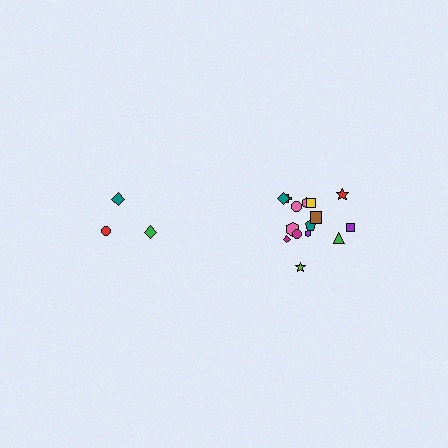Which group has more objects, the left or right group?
The right group.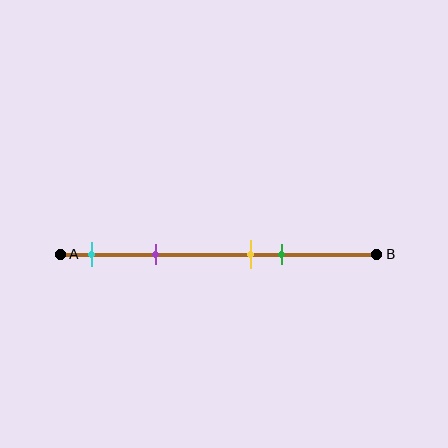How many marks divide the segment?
There are 4 marks dividing the segment.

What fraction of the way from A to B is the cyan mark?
The cyan mark is approximately 10% (0.1) of the way from A to B.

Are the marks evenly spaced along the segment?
No, the marks are not evenly spaced.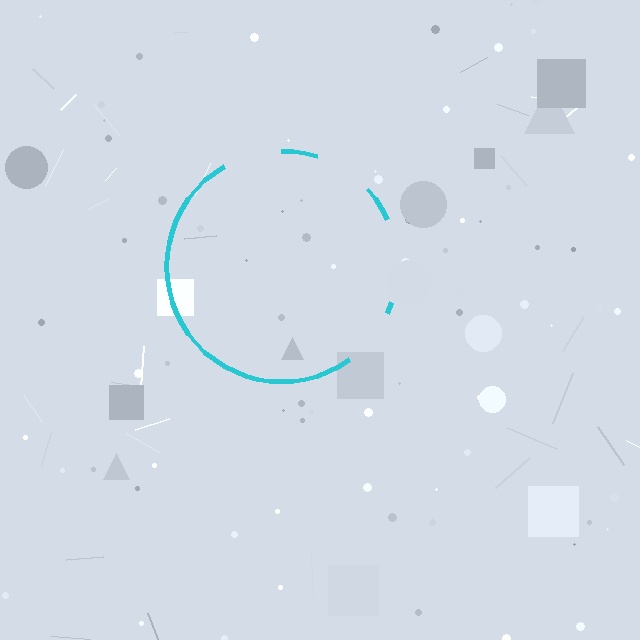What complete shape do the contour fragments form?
The contour fragments form a circle.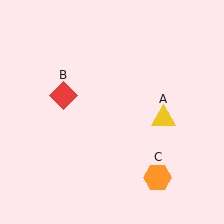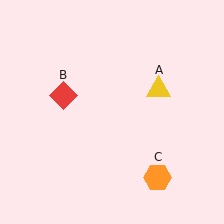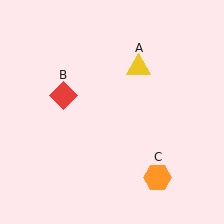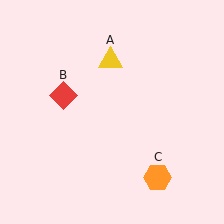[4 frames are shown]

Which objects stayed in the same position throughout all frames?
Red diamond (object B) and orange hexagon (object C) remained stationary.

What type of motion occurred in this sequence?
The yellow triangle (object A) rotated counterclockwise around the center of the scene.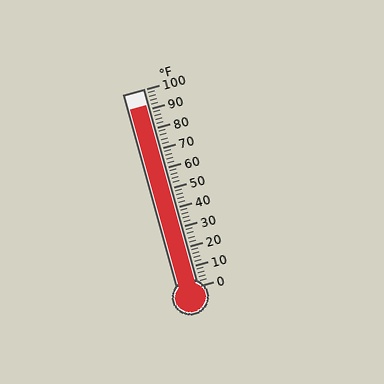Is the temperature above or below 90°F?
The temperature is above 90°F.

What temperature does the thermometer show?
The thermometer shows approximately 92°F.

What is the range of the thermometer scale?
The thermometer scale ranges from 0°F to 100°F.